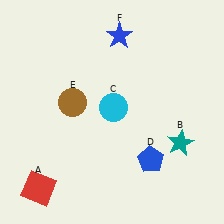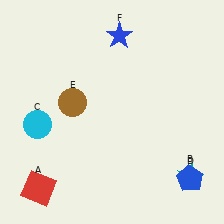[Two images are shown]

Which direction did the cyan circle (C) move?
The cyan circle (C) moved left.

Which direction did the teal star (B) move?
The teal star (B) moved down.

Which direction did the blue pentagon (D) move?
The blue pentagon (D) moved right.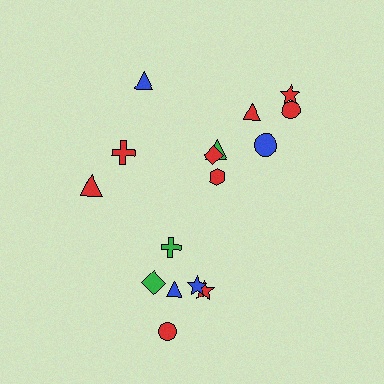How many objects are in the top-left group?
There are 3 objects.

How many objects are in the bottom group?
There are 6 objects.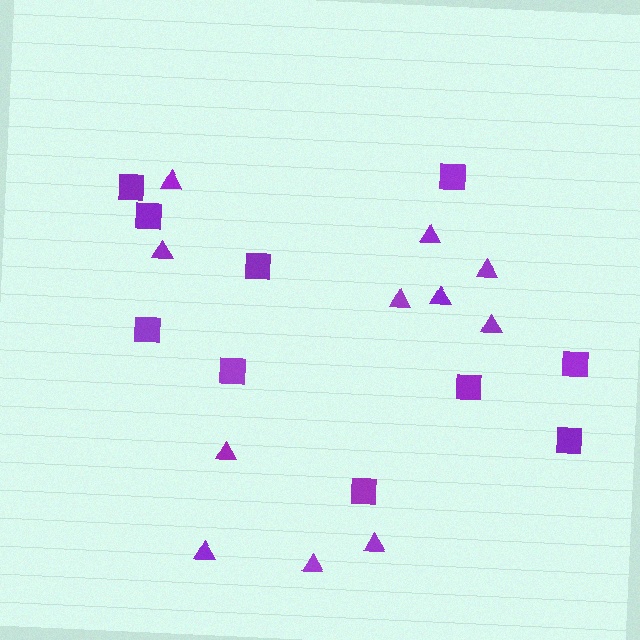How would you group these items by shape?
There are 2 groups: one group of triangles (11) and one group of squares (10).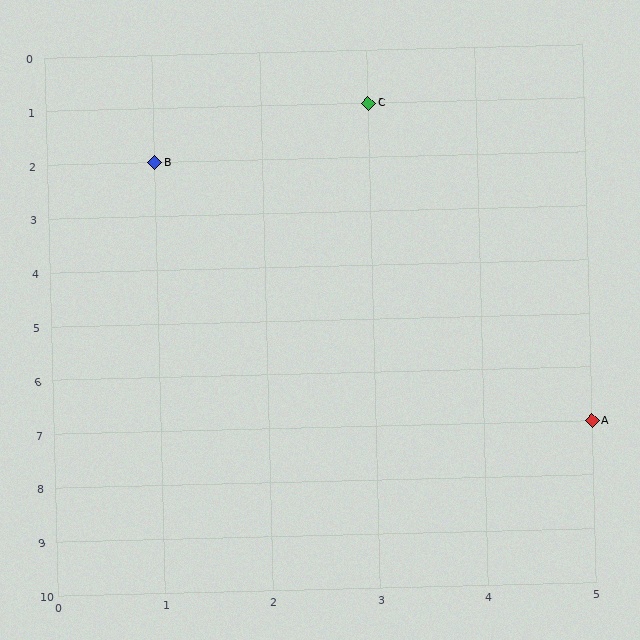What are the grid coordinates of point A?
Point A is at grid coordinates (5, 7).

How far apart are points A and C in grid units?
Points A and C are 2 columns and 6 rows apart (about 6.3 grid units diagonally).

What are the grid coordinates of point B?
Point B is at grid coordinates (1, 2).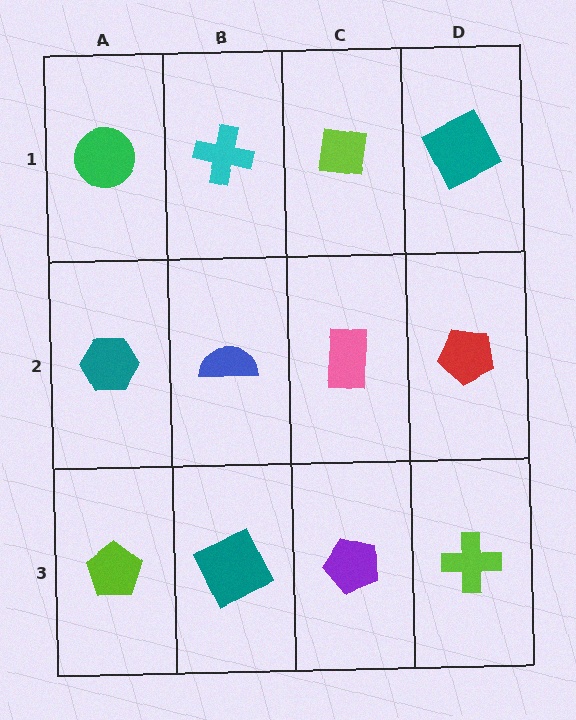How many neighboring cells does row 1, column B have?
3.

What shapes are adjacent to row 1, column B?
A blue semicircle (row 2, column B), a green circle (row 1, column A), a lime square (row 1, column C).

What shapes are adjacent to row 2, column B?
A cyan cross (row 1, column B), a teal square (row 3, column B), a teal hexagon (row 2, column A), a pink rectangle (row 2, column C).